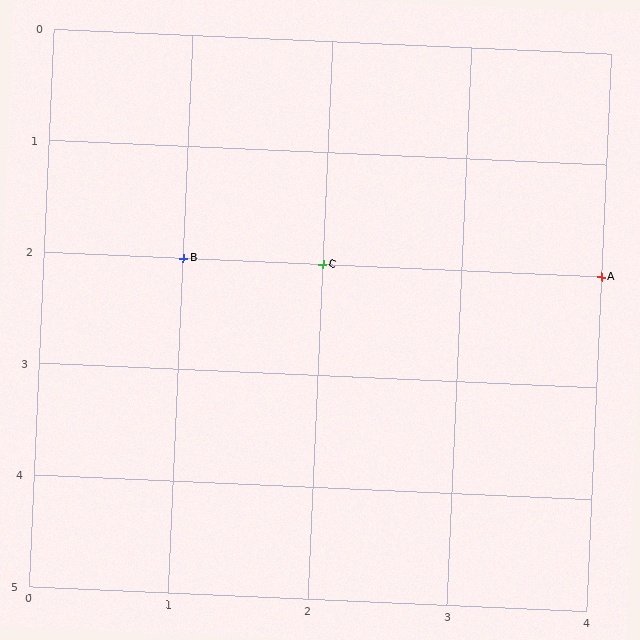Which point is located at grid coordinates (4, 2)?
Point A is at (4, 2).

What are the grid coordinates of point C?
Point C is at grid coordinates (2, 2).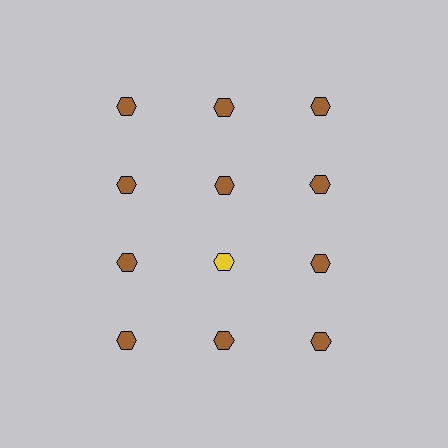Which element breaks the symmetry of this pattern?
The yellow hexagon in the third row, second from left column breaks the symmetry. All other shapes are brown hexagons.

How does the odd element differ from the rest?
It has a different color: yellow instead of brown.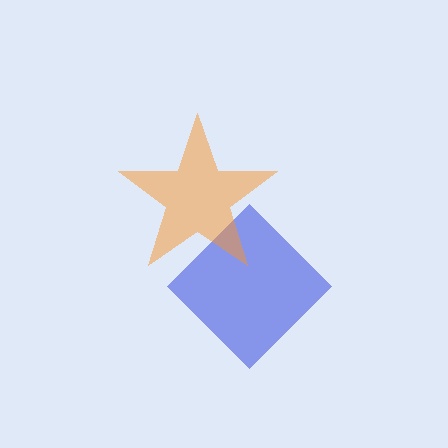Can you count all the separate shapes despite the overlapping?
Yes, there are 2 separate shapes.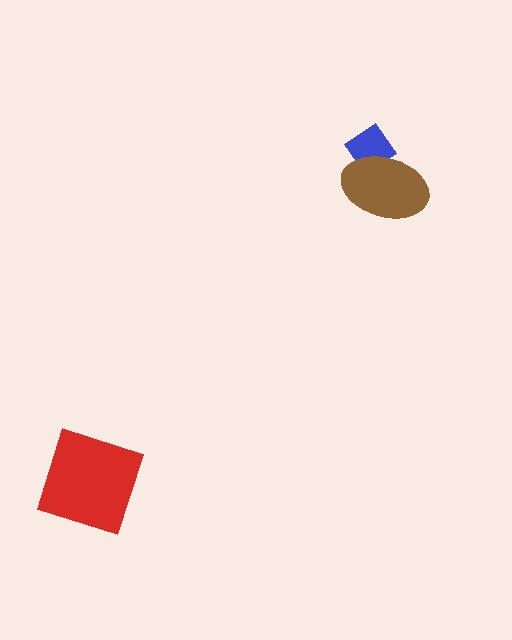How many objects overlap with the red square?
0 objects overlap with the red square.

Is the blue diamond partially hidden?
Yes, it is partially covered by another shape.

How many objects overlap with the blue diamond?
1 object overlaps with the blue diamond.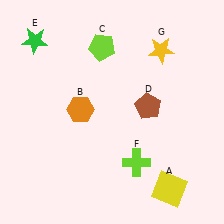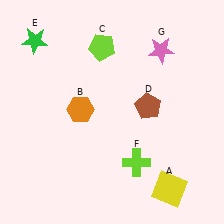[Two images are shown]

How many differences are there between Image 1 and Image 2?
There is 1 difference between the two images.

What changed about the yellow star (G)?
In Image 1, G is yellow. In Image 2, it changed to pink.